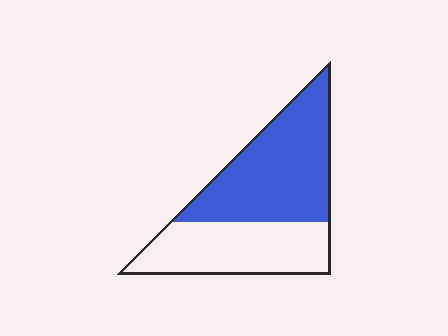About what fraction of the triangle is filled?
About three fifths (3/5).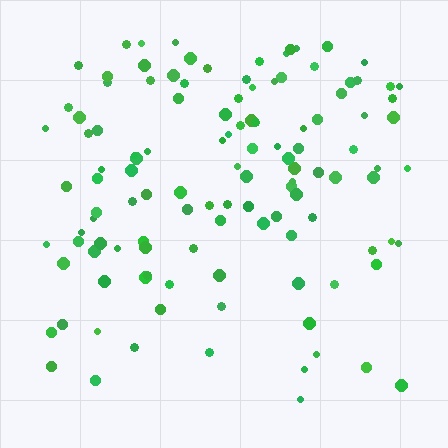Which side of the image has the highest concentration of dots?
The top.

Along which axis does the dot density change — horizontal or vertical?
Vertical.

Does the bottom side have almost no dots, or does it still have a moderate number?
Still a moderate number, just noticeably fewer than the top.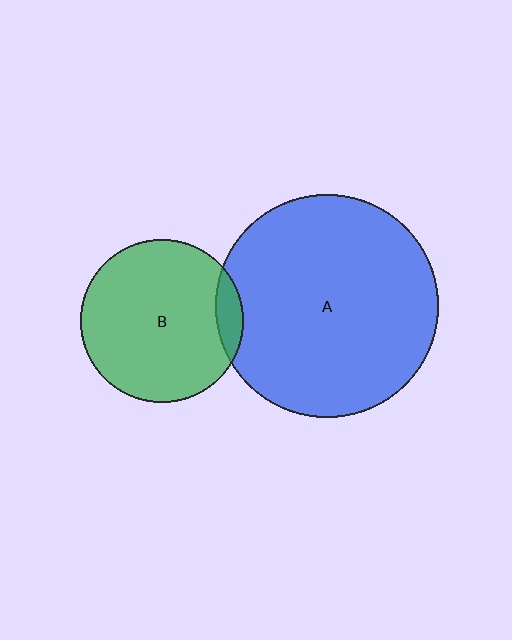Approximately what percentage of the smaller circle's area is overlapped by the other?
Approximately 10%.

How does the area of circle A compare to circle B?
Approximately 1.9 times.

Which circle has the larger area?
Circle A (blue).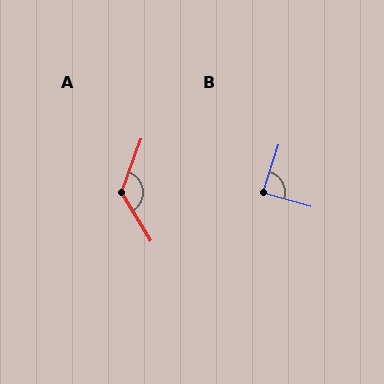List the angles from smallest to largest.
B (88°), A (129°).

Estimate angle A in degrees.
Approximately 129 degrees.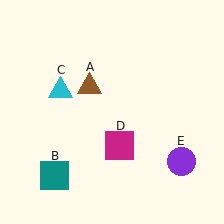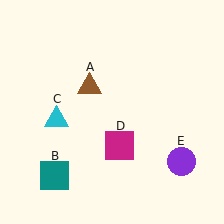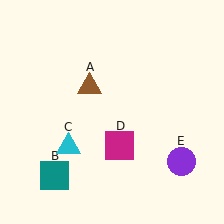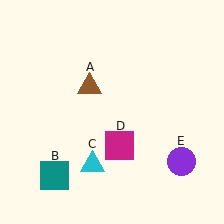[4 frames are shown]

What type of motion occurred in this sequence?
The cyan triangle (object C) rotated counterclockwise around the center of the scene.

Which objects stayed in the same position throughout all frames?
Brown triangle (object A) and teal square (object B) and magenta square (object D) and purple circle (object E) remained stationary.